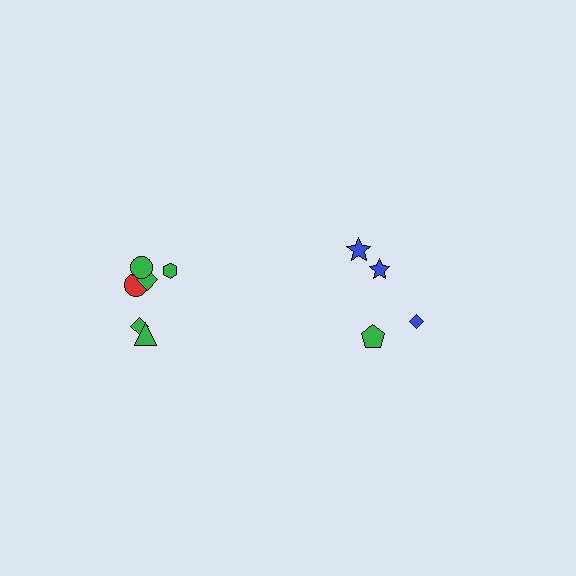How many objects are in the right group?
There are 4 objects.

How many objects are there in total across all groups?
There are 10 objects.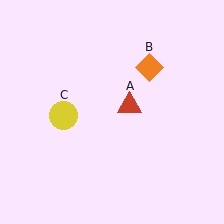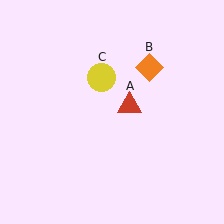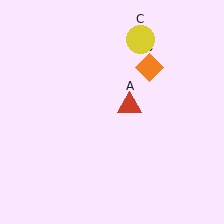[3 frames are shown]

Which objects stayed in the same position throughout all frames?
Red triangle (object A) and orange diamond (object B) remained stationary.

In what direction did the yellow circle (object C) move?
The yellow circle (object C) moved up and to the right.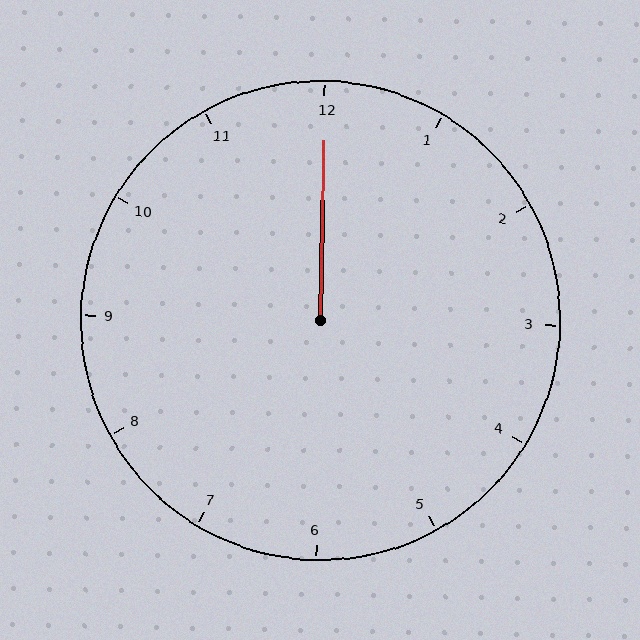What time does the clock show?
12:00.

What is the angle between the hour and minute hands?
Approximately 0 degrees.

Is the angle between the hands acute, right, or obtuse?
It is acute.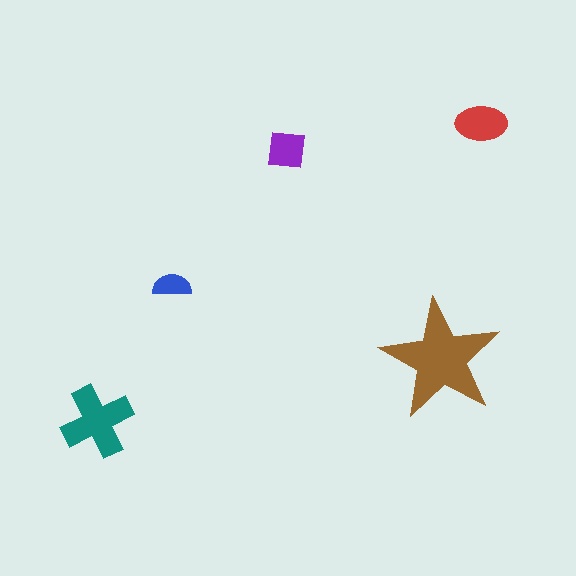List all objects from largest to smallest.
The brown star, the teal cross, the red ellipse, the purple square, the blue semicircle.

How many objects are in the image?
There are 5 objects in the image.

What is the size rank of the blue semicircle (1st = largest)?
5th.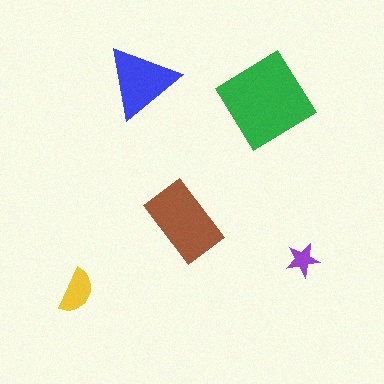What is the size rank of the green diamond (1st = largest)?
1st.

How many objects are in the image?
There are 5 objects in the image.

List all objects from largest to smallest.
The green diamond, the brown rectangle, the blue triangle, the yellow semicircle, the purple star.